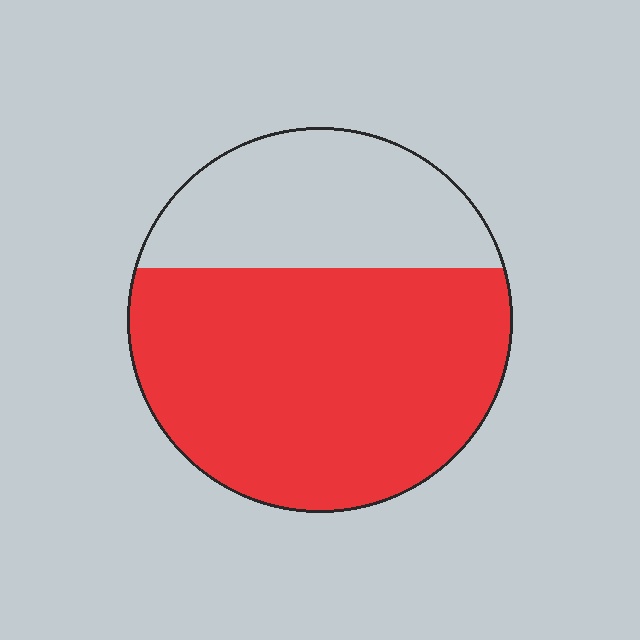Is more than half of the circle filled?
Yes.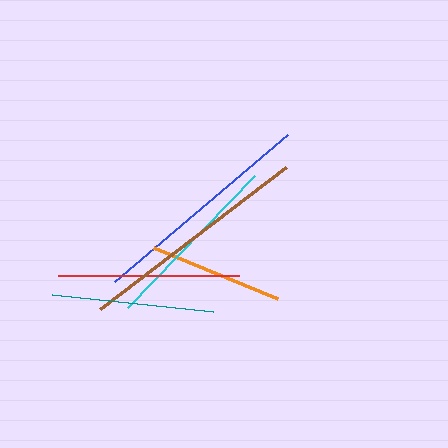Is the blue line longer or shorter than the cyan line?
The blue line is longer than the cyan line.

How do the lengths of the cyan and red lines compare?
The cyan and red lines are approximately the same length.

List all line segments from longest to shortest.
From longest to shortest: brown, blue, cyan, red, teal, orange.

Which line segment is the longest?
The brown line is the longest at approximately 234 pixels.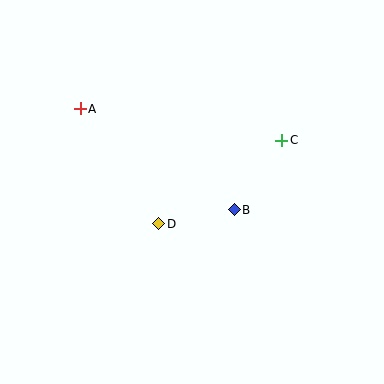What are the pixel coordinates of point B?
Point B is at (234, 210).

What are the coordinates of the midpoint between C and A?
The midpoint between C and A is at (181, 125).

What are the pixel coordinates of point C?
Point C is at (282, 140).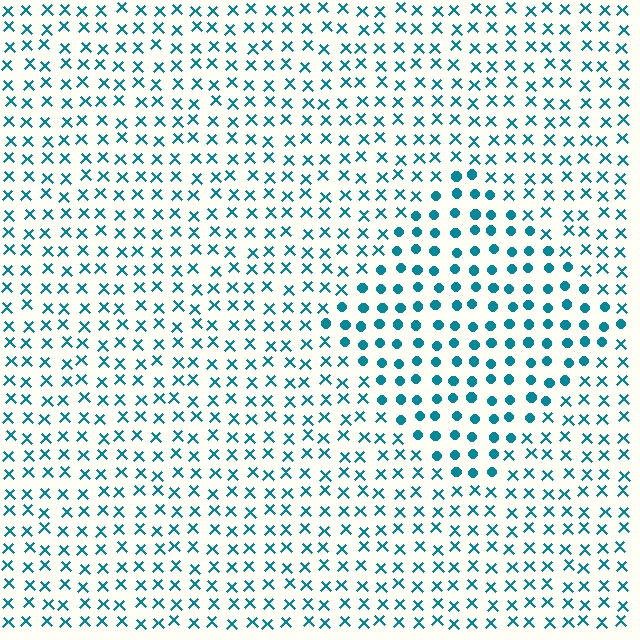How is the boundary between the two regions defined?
The boundary is defined by a change in element shape: circles inside vs. X marks outside. All elements share the same color and spacing.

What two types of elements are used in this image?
The image uses circles inside the diamond region and X marks outside it.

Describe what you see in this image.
The image is filled with small teal elements arranged in a uniform grid. A diamond-shaped region contains circles, while the surrounding area contains X marks. The boundary is defined purely by the change in element shape.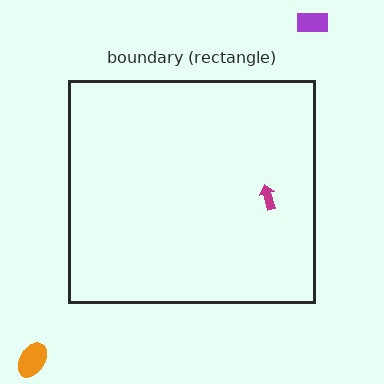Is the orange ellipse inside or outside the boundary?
Outside.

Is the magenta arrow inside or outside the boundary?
Inside.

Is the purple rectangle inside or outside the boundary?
Outside.